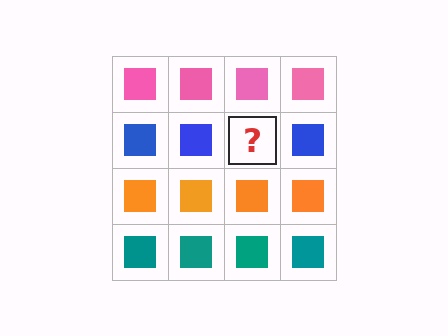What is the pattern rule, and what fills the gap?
The rule is that each row has a consistent color. The gap should be filled with a blue square.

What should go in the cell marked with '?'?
The missing cell should contain a blue square.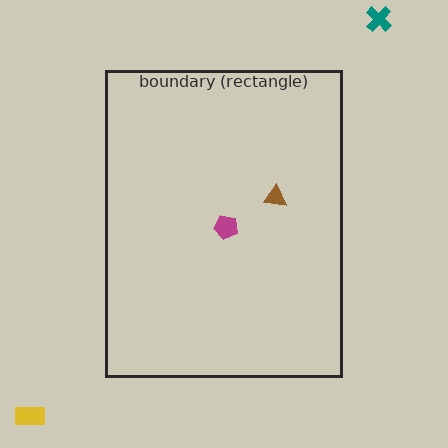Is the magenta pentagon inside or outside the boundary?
Inside.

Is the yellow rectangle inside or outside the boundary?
Outside.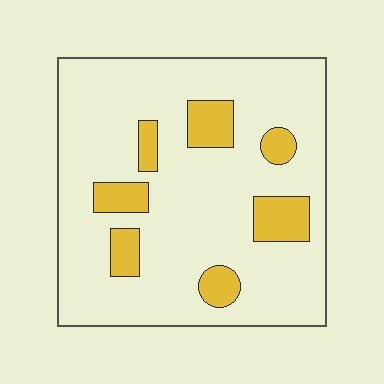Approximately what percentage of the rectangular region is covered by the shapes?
Approximately 15%.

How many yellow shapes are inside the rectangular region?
7.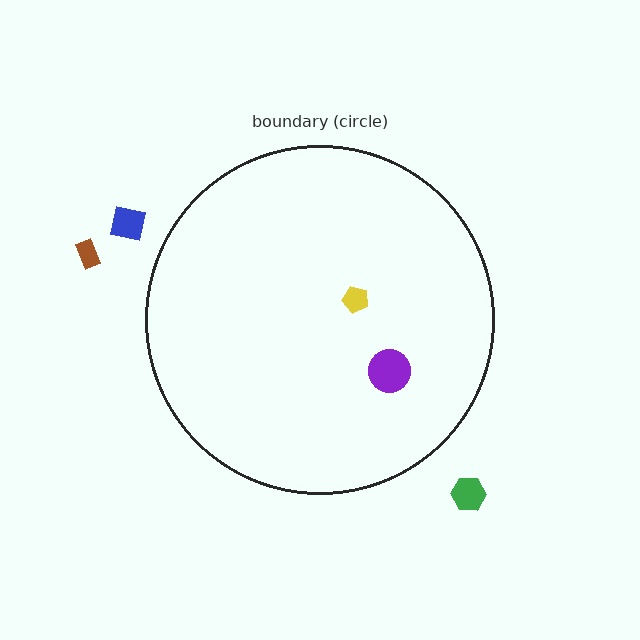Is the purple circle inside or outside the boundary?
Inside.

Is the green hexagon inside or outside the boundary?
Outside.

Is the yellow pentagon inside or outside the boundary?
Inside.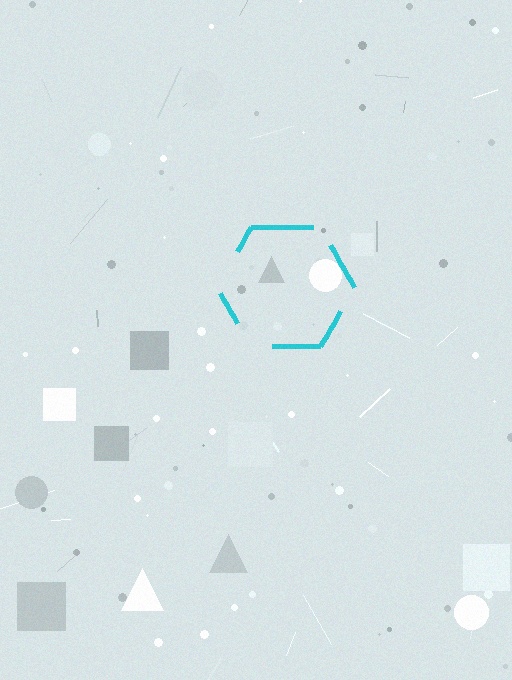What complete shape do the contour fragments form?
The contour fragments form a hexagon.